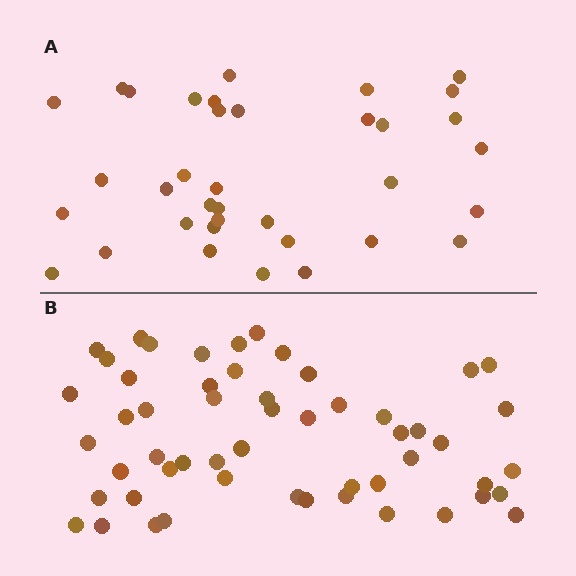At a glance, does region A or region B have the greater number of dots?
Region B (the bottom region) has more dots.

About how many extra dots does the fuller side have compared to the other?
Region B has approximately 20 more dots than region A.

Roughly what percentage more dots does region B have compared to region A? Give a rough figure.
About 50% more.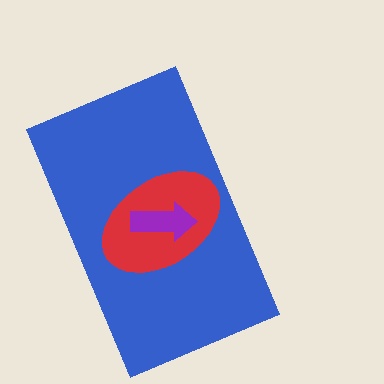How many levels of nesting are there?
3.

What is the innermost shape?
The purple arrow.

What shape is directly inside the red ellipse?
The purple arrow.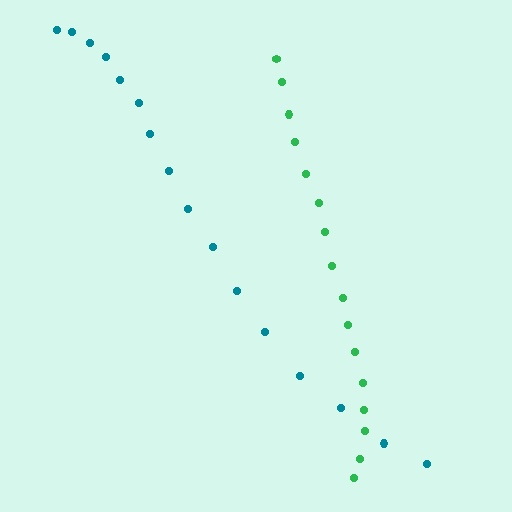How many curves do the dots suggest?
There are 2 distinct paths.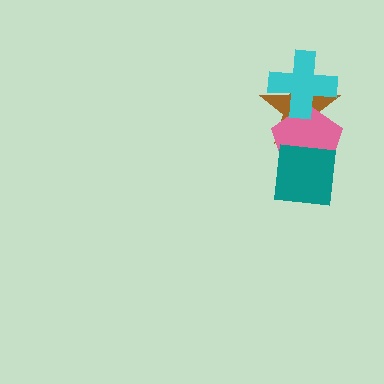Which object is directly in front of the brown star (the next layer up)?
The pink pentagon is directly in front of the brown star.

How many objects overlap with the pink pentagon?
3 objects overlap with the pink pentagon.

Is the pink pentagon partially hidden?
Yes, it is partially covered by another shape.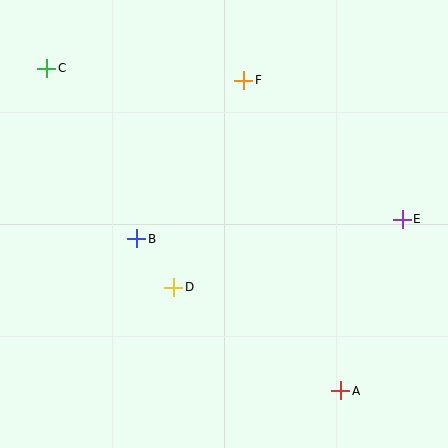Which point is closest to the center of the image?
Point D at (174, 287) is closest to the center.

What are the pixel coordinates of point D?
Point D is at (174, 287).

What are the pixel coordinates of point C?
Point C is at (47, 68).